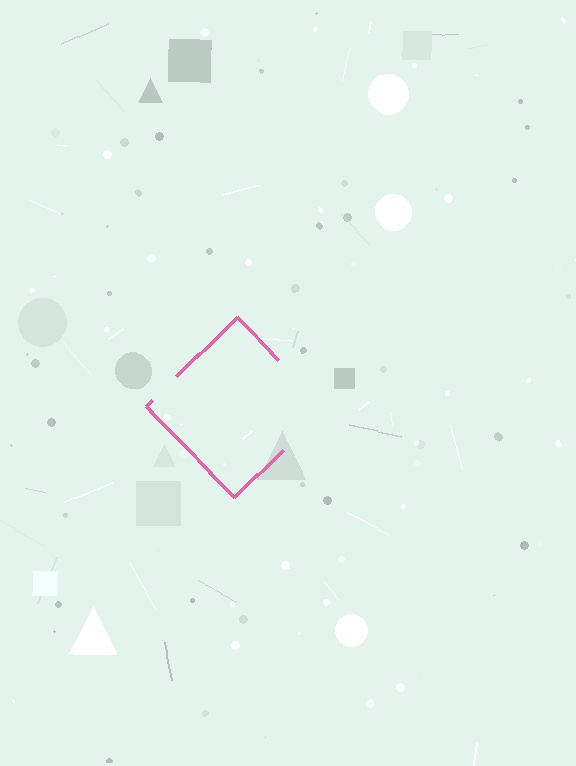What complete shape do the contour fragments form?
The contour fragments form a diamond.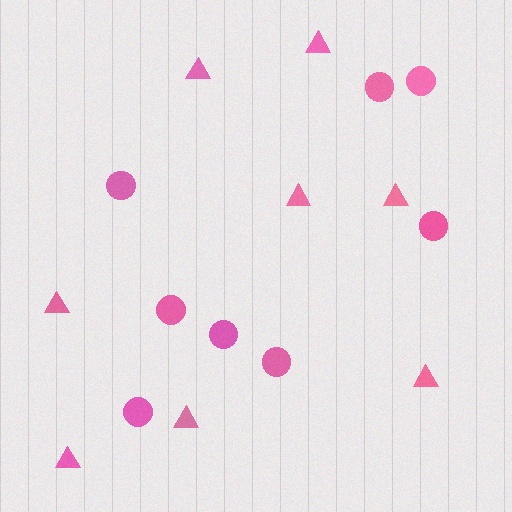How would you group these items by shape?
There are 2 groups: one group of triangles (8) and one group of circles (8).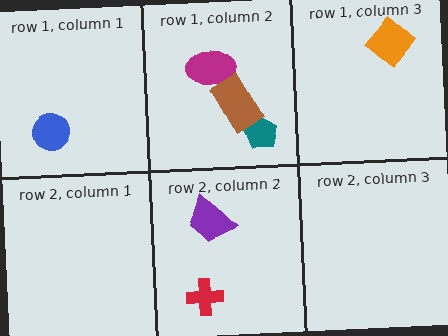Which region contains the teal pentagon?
The row 1, column 2 region.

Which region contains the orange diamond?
The row 1, column 3 region.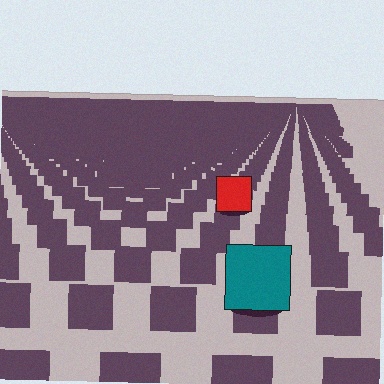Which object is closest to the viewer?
The teal square is closest. The texture marks near it are larger and more spread out.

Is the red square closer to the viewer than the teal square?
No. The teal square is closer — you can tell from the texture gradient: the ground texture is coarser near it.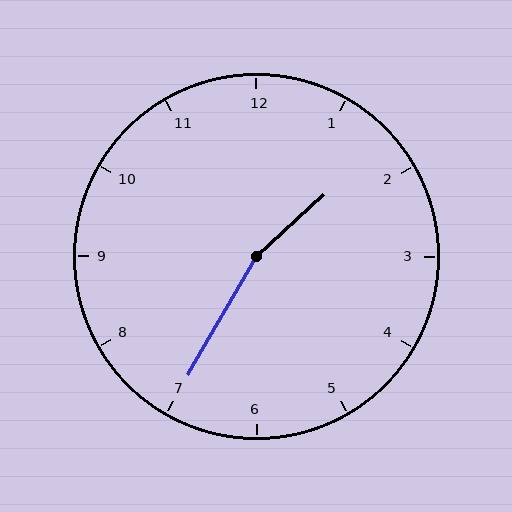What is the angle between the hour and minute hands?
Approximately 162 degrees.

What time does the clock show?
1:35.